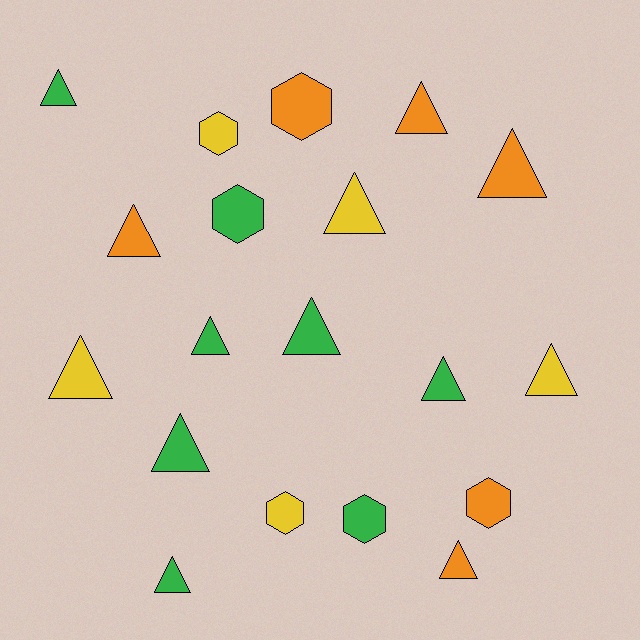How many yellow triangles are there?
There are 3 yellow triangles.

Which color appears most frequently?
Green, with 8 objects.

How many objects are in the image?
There are 19 objects.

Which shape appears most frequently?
Triangle, with 13 objects.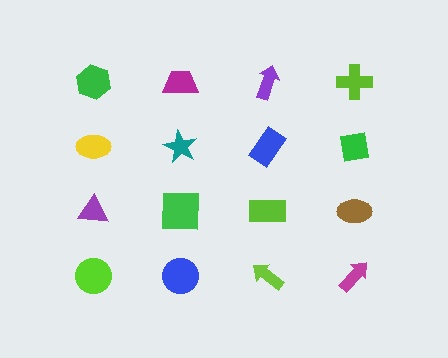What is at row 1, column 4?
A lime cross.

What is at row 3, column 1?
A purple triangle.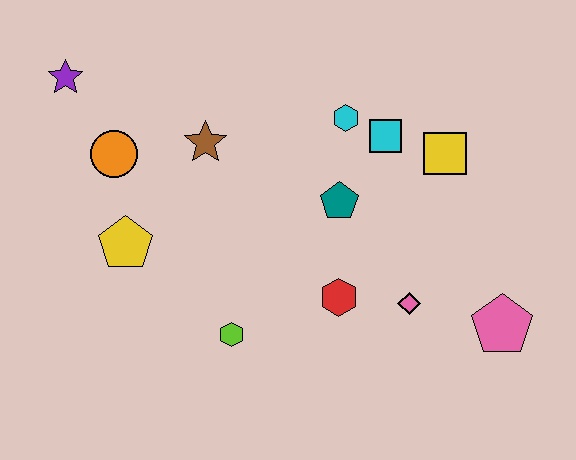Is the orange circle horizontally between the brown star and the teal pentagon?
No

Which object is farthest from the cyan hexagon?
The purple star is farthest from the cyan hexagon.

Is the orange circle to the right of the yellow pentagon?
No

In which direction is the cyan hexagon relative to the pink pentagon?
The cyan hexagon is above the pink pentagon.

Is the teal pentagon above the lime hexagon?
Yes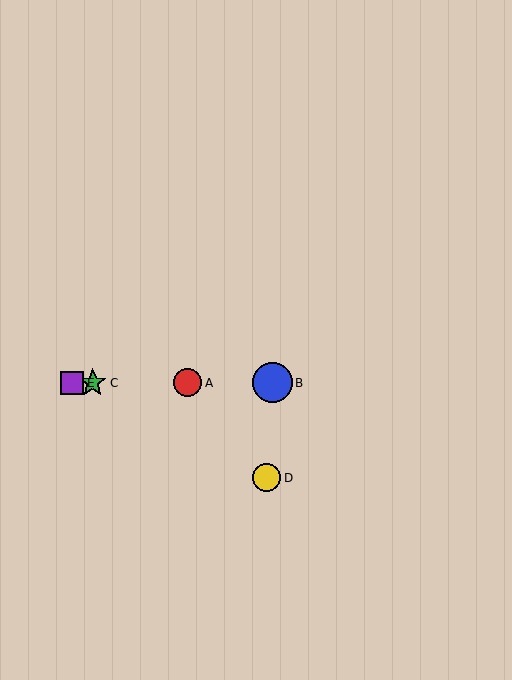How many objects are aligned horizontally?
4 objects (A, B, C, E) are aligned horizontally.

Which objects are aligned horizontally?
Objects A, B, C, E are aligned horizontally.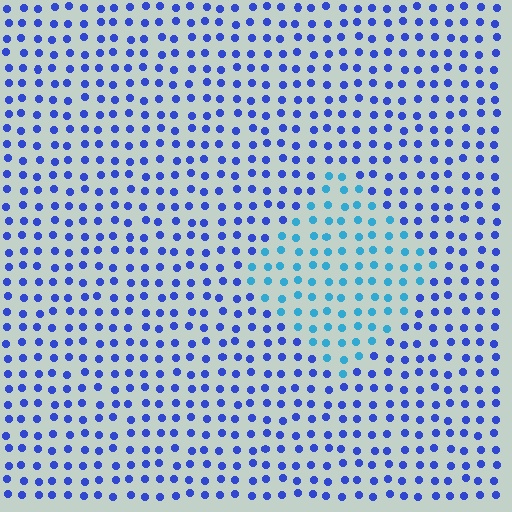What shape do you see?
I see a diamond.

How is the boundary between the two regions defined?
The boundary is defined purely by a slight shift in hue (about 37 degrees). Spacing, size, and orientation are identical on both sides.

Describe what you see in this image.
The image is filled with small blue elements in a uniform arrangement. A diamond-shaped region is visible where the elements are tinted to a slightly different hue, forming a subtle color boundary.